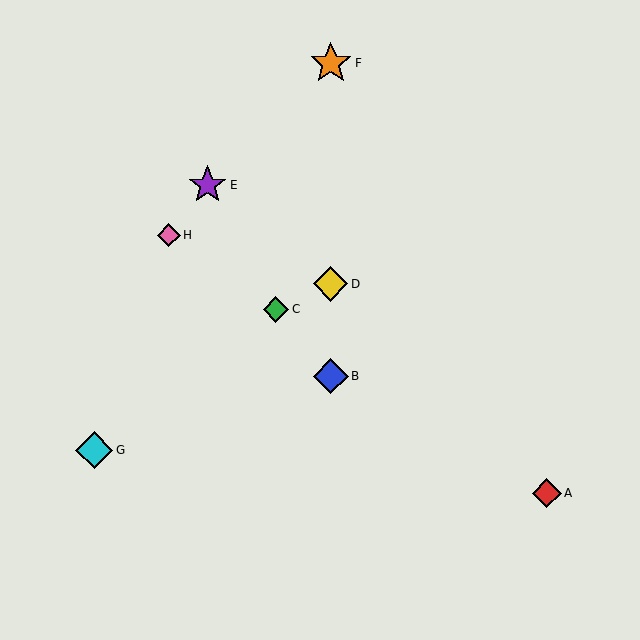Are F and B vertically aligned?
Yes, both are at x≈331.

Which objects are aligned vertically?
Objects B, D, F are aligned vertically.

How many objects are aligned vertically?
3 objects (B, D, F) are aligned vertically.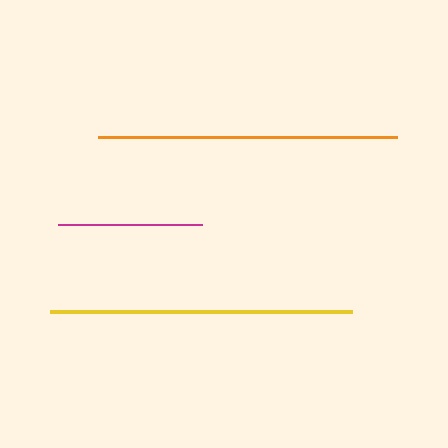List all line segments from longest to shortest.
From longest to shortest: yellow, orange, magenta.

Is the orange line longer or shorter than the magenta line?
The orange line is longer than the magenta line.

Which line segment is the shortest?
The magenta line is the shortest at approximately 144 pixels.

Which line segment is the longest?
The yellow line is the longest at approximately 302 pixels.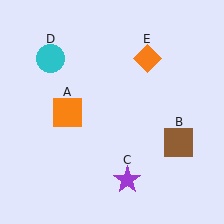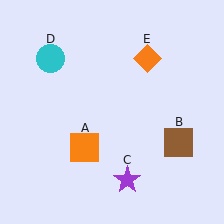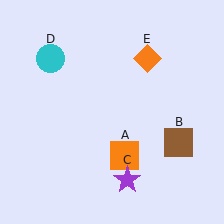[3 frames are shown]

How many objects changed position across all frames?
1 object changed position: orange square (object A).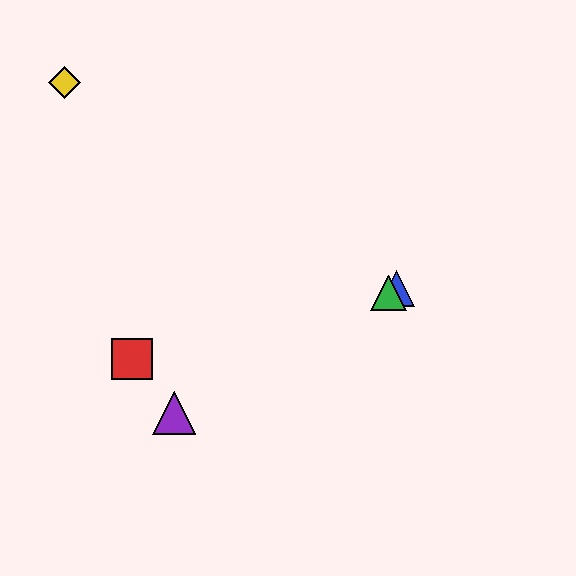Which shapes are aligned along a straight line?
The blue triangle, the green triangle, the purple triangle are aligned along a straight line.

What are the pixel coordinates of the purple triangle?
The purple triangle is at (174, 413).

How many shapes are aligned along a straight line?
3 shapes (the blue triangle, the green triangle, the purple triangle) are aligned along a straight line.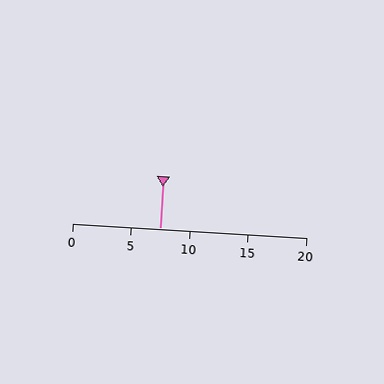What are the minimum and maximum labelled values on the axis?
The axis runs from 0 to 20.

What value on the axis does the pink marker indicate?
The marker indicates approximately 7.5.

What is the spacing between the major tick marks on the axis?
The major ticks are spaced 5 apart.